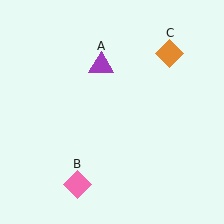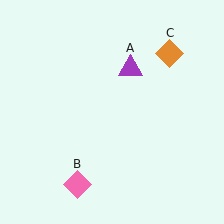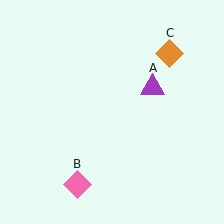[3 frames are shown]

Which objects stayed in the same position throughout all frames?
Pink diamond (object B) and orange diamond (object C) remained stationary.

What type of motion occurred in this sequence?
The purple triangle (object A) rotated clockwise around the center of the scene.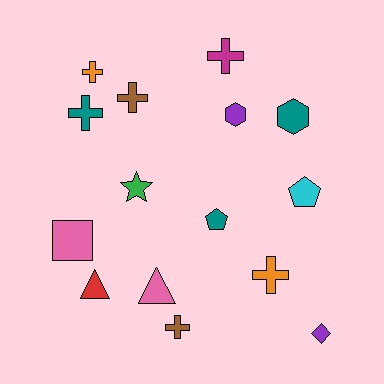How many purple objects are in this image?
There are 2 purple objects.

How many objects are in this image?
There are 15 objects.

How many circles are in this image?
There are no circles.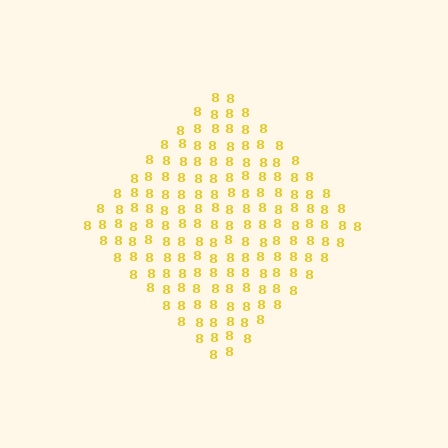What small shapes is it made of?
It is made of small digit 8's.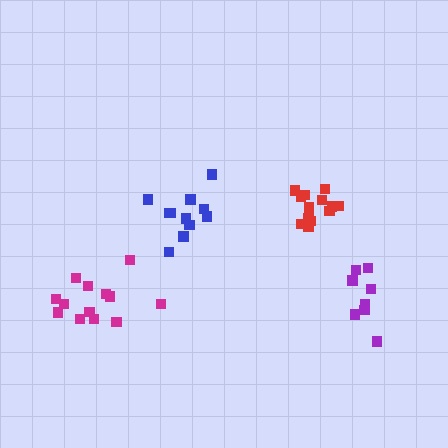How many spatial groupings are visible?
There are 4 spatial groupings.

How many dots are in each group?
Group 1: 11 dots, Group 2: 8 dots, Group 3: 13 dots, Group 4: 13 dots (45 total).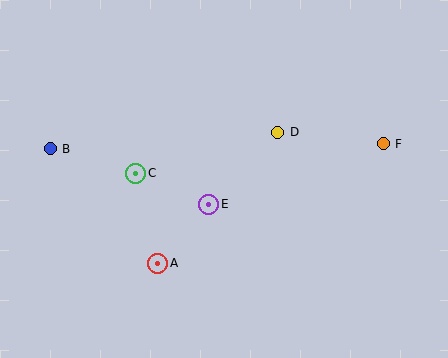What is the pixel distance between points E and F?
The distance between E and F is 185 pixels.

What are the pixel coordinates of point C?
Point C is at (136, 173).